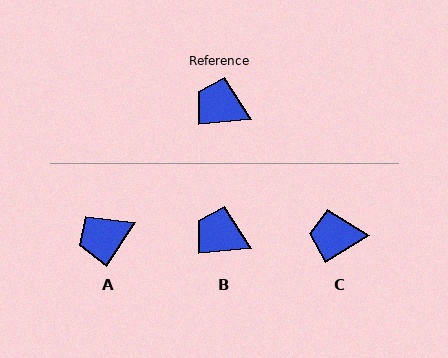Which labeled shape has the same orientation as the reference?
B.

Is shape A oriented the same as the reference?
No, it is off by about 51 degrees.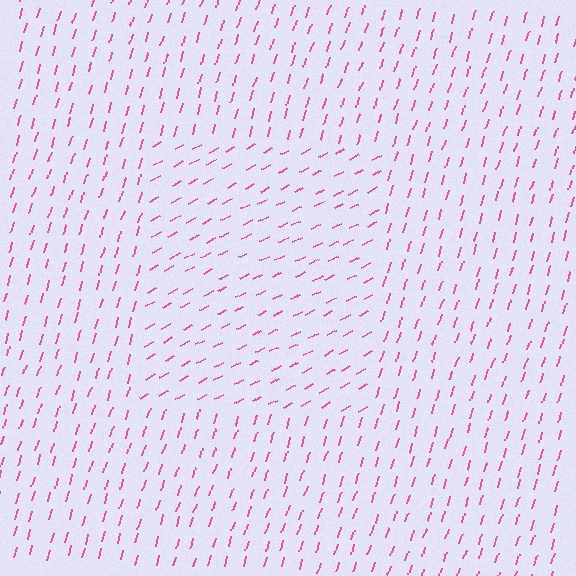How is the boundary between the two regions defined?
The boundary is defined purely by a change in line orientation (approximately 45 degrees difference). All lines are the same color and thickness.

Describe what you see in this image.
The image is filled with small pink line segments. A rectangle region in the image has lines oriented differently from the surrounding lines, creating a visible texture boundary.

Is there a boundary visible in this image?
Yes, there is a texture boundary formed by a change in line orientation.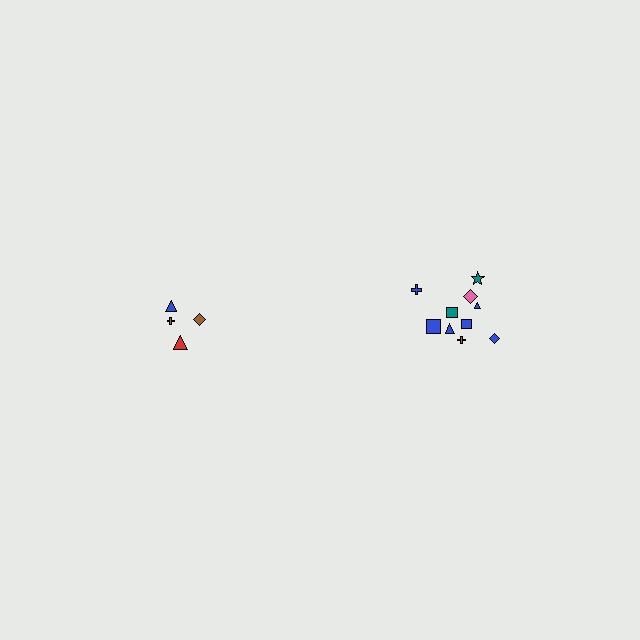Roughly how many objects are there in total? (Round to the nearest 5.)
Roughly 15 objects in total.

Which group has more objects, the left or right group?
The right group.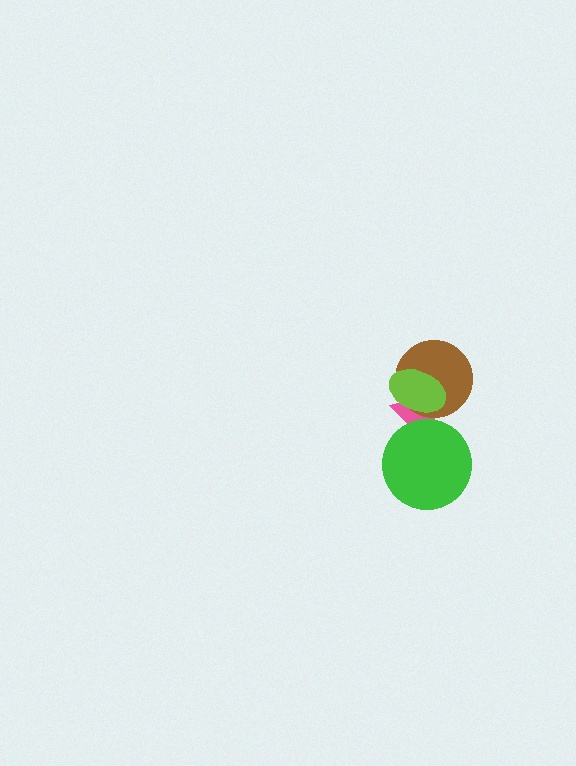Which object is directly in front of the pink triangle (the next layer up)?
The green circle is directly in front of the pink triangle.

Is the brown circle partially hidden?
Yes, it is partially covered by another shape.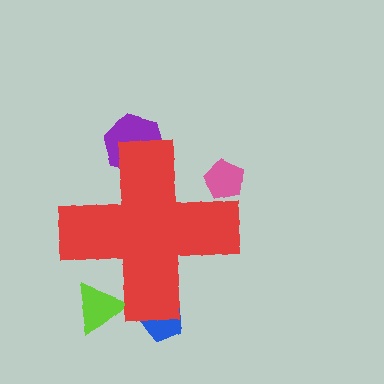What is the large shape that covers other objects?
A red cross.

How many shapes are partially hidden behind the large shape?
4 shapes are partially hidden.